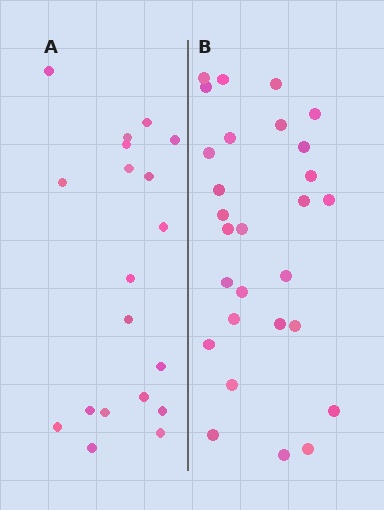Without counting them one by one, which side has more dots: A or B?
Region B (the right region) has more dots.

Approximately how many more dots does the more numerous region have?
Region B has roughly 8 or so more dots than region A.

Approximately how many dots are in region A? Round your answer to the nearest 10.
About 20 dots. (The exact count is 19, which rounds to 20.)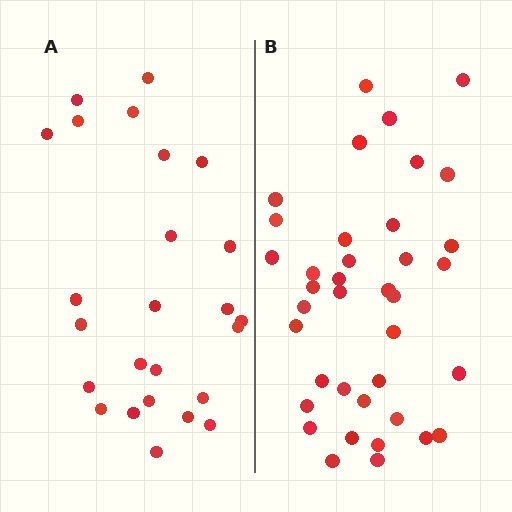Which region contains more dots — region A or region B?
Region B (the right region) has more dots.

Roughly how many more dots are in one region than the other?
Region B has approximately 15 more dots than region A.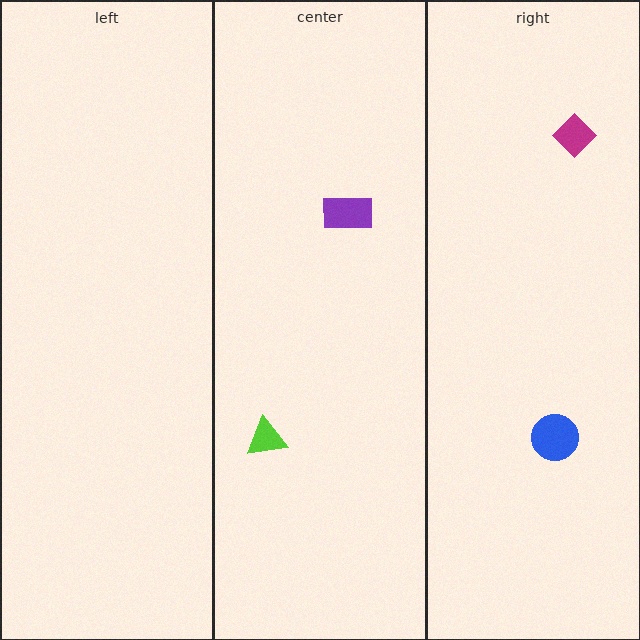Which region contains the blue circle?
The right region.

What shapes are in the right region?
The magenta diamond, the blue circle.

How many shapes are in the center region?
2.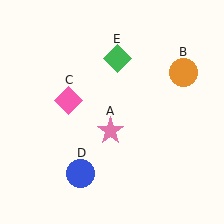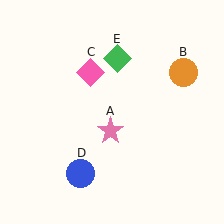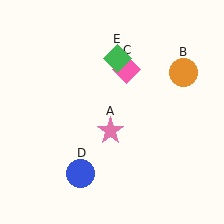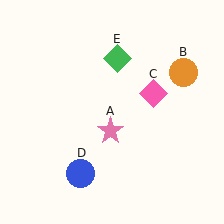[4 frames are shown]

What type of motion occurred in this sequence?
The pink diamond (object C) rotated clockwise around the center of the scene.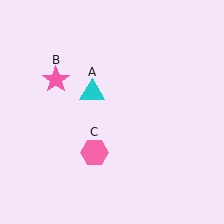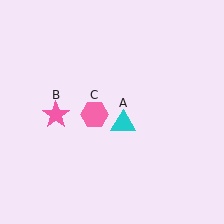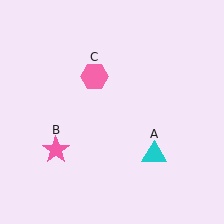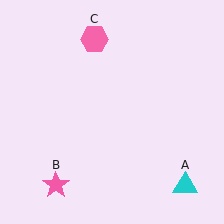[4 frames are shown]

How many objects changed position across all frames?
3 objects changed position: cyan triangle (object A), pink star (object B), pink hexagon (object C).